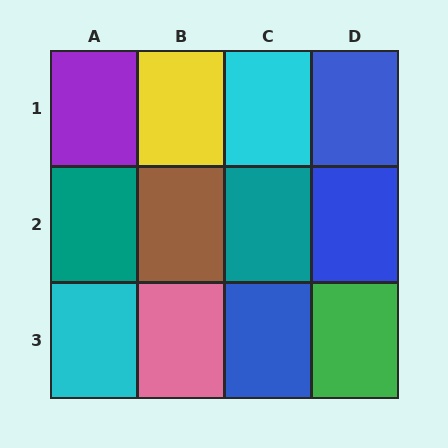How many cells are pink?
1 cell is pink.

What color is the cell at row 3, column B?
Pink.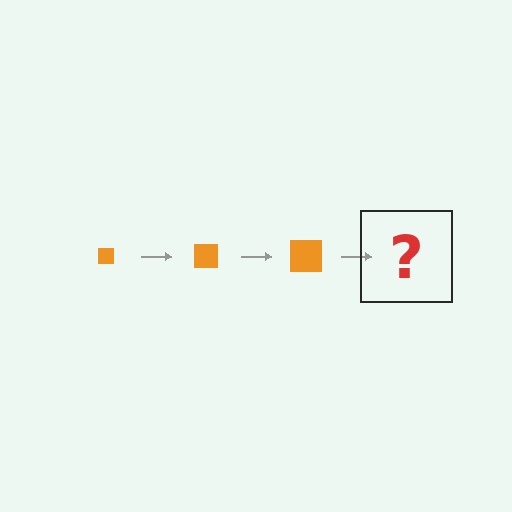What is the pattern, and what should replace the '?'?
The pattern is that the square gets progressively larger each step. The '?' should be an orange square, larger than the previous one.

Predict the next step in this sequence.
The next step is an orange square, larger than the previous one.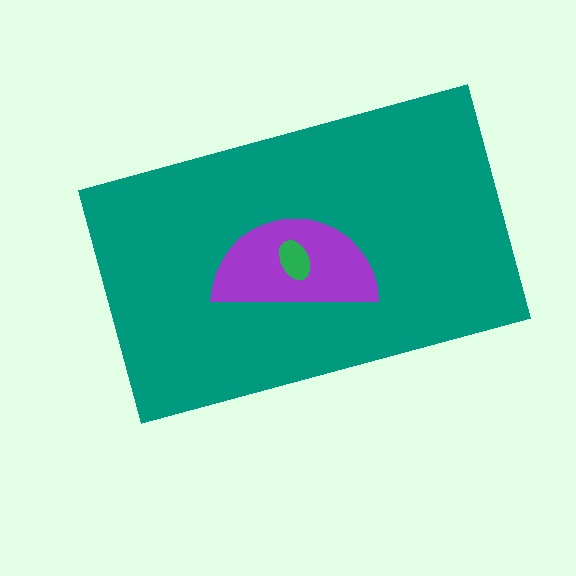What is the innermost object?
The green ellipse.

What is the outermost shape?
The teal rectangle.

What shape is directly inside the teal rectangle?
The purple semicircle.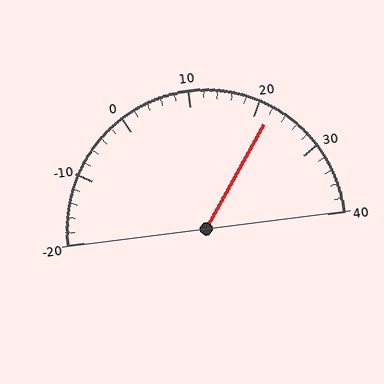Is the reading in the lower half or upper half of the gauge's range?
The reading is in the upper half of the range (-20 to 40).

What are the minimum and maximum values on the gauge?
The gauge ranges from -20 to 40.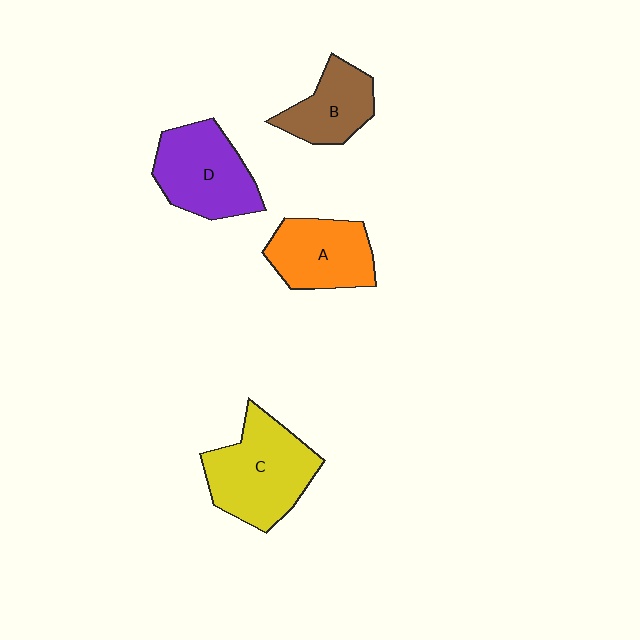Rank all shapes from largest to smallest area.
From largest to smallest: C (yellow), D (purple), A (orange), B (brown).